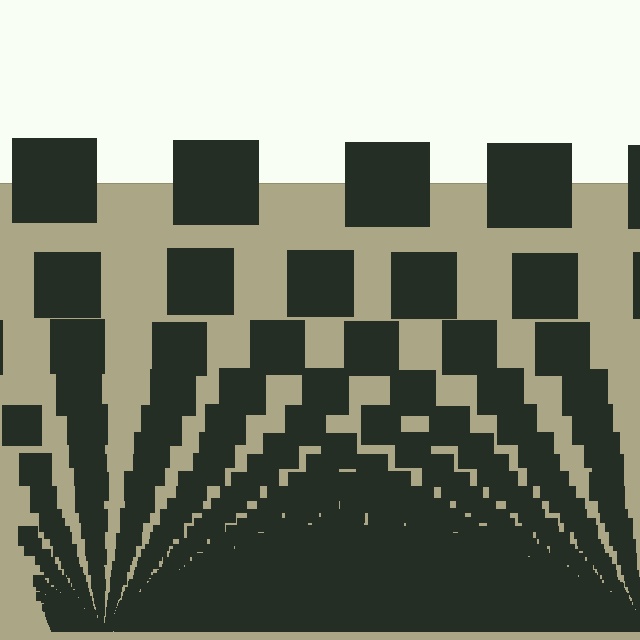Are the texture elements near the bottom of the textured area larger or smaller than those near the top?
Smaller. The gradient is inverted — elements near the bottom are smaller and denser.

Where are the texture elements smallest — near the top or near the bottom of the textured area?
Near the bottom.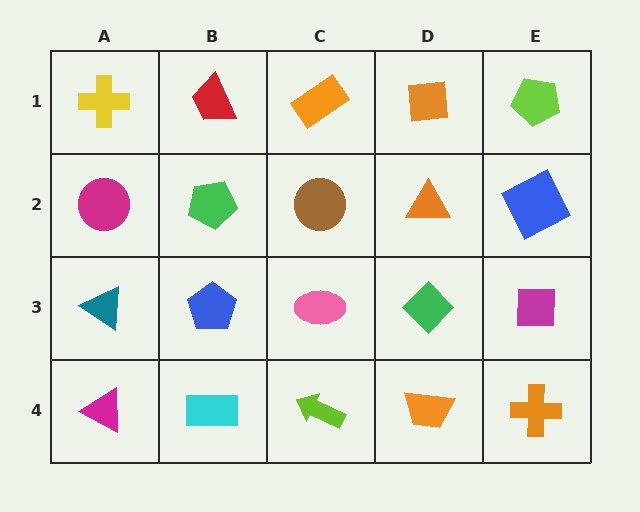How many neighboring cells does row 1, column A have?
2.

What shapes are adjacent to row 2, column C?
An orange rectangle (row 1, column C), a pink ellipse (row 3, column C), a green pentagon (row 2, column B), an orange triangle (row 2, column D).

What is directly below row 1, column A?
A magenta circle.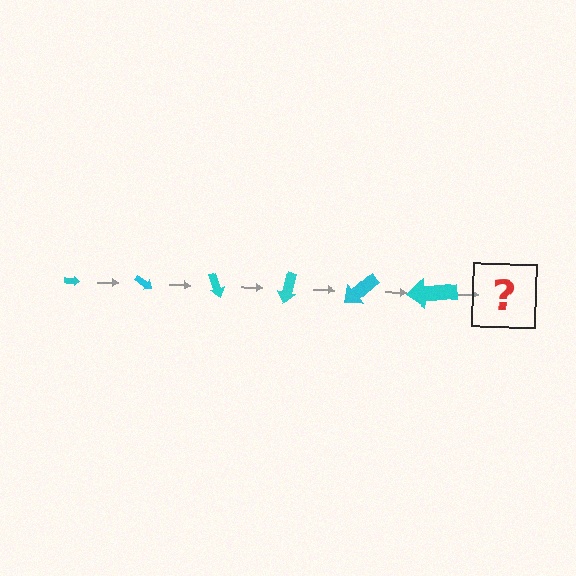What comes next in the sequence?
The next element should be an arrow, larger than the previous one and rotated 210 degrees from the start.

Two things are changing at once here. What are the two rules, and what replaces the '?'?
The two rules are that the arrow grows larger each step and it rotates 35 degrees each step. The '?' should be an arrow, larger than the previous one and rotated 210 degrees from the start.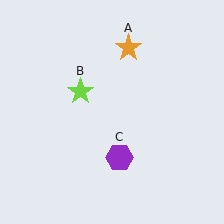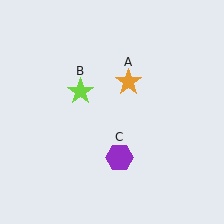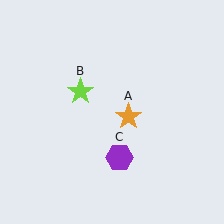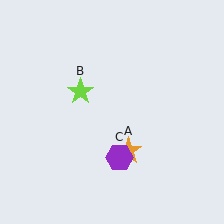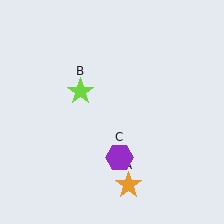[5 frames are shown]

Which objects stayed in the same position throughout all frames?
Lime star (object B) and purple hexagon (object C) remained stationary.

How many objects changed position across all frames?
1 object changed position: orange star (object A).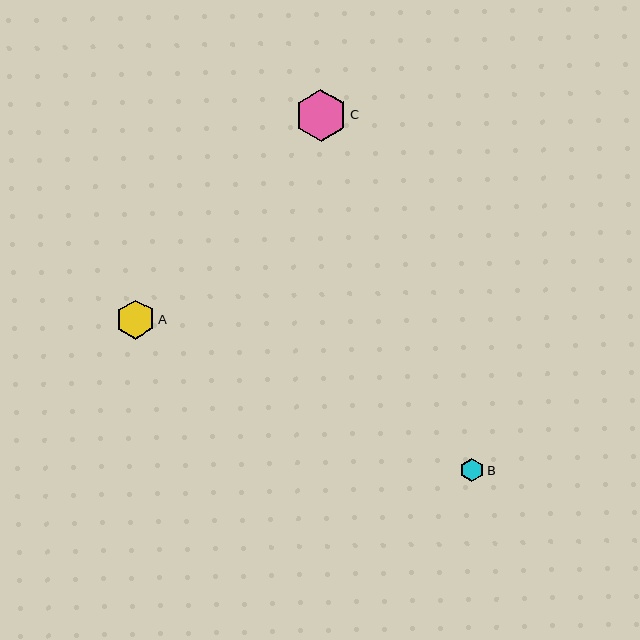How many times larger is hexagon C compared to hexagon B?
Hexagon C is approximately 2.2 times the size of hexagon B.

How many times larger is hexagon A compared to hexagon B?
Hexagon A is approximately 1.7 times the size of hexagon B.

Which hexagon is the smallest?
Hexagon B is the smallest with a size of approximately 24 pixels.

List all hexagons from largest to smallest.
From largest to smallest: C, A, B.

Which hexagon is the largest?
Hexagon C is the largest with a size of approximately 52 pixels.